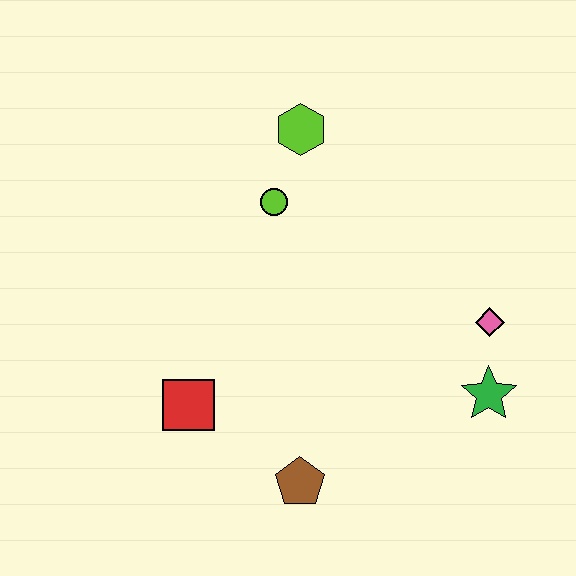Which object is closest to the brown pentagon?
The red square is closest to the brown pentagon.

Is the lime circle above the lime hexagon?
No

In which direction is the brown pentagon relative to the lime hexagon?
The brown pentagon is below the lime hexagon.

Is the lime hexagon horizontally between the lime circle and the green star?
Yes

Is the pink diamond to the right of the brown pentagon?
Yes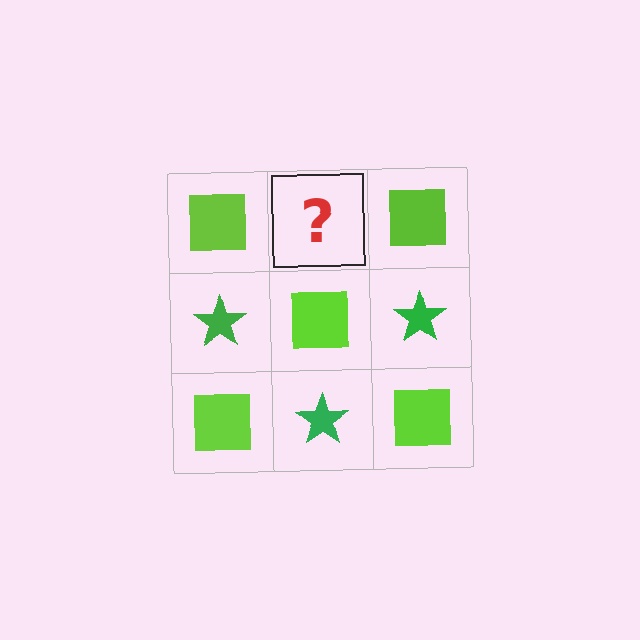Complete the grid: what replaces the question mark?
The question mark should be replaced with a green star.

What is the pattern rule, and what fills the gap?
The rule is that it alternates lime square and green star in a checkerboard pattern. The gap should be filled with a green star.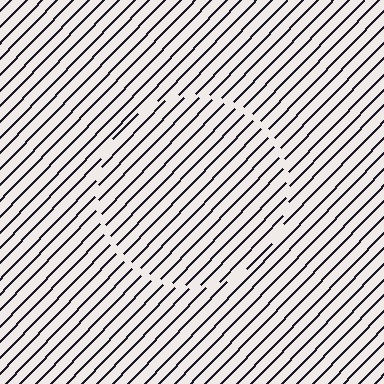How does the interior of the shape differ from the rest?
The interior of the shape contains the same grating, shifted by half a period — the contour is defined by the phase discontinuity where line-ends from the inner and outer gratings abut.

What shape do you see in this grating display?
An illusory circle. The interior of the shape contains the same grating, shifted by half a period — the contour is defined by the phase discontinuity where line-ends from the inner and outer gratings abut.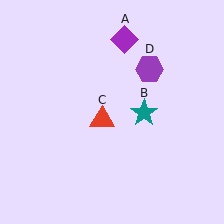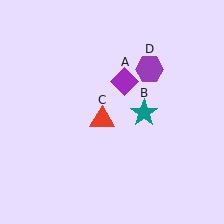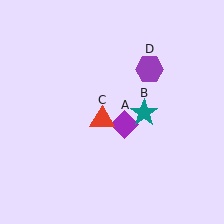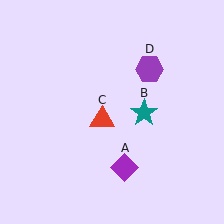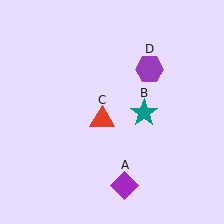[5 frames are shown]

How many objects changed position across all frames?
1 object changed position: purple diamond (object A).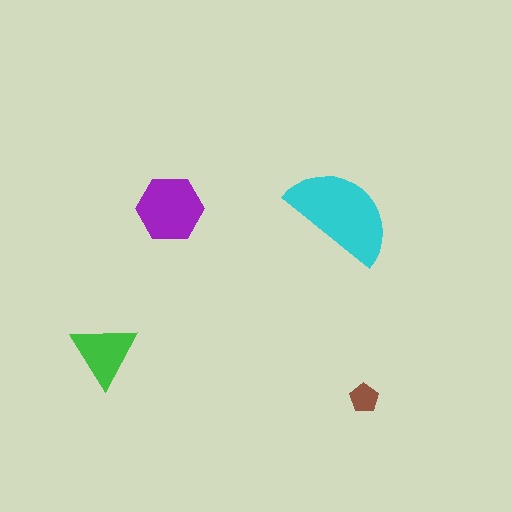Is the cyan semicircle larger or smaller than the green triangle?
Larger.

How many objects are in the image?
There are 4 objects in the image.